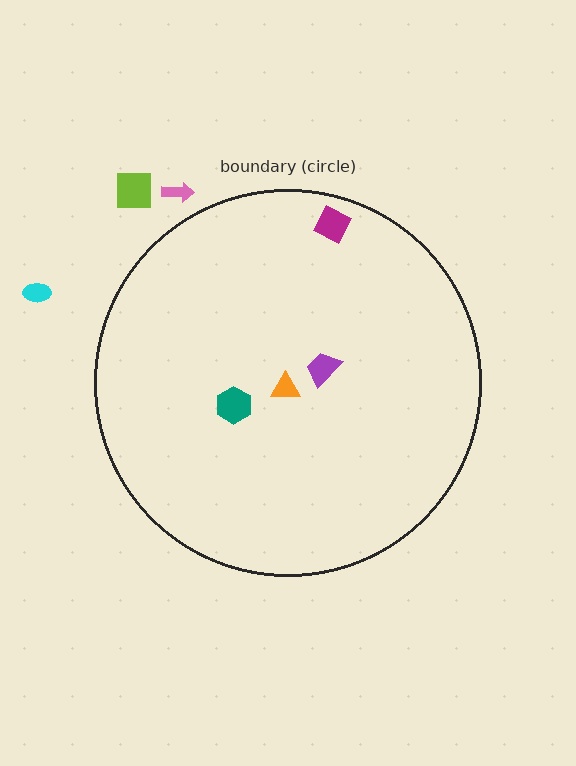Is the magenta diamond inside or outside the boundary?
Inside.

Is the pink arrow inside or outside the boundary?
Outside.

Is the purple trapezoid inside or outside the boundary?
Inside.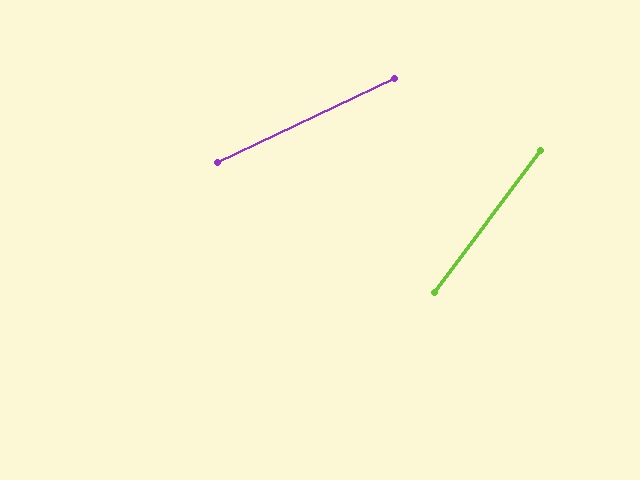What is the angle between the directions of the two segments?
Approximately 28 degrees.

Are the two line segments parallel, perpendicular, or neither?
Neither parallel nor perpendicular — they differ by about 28°.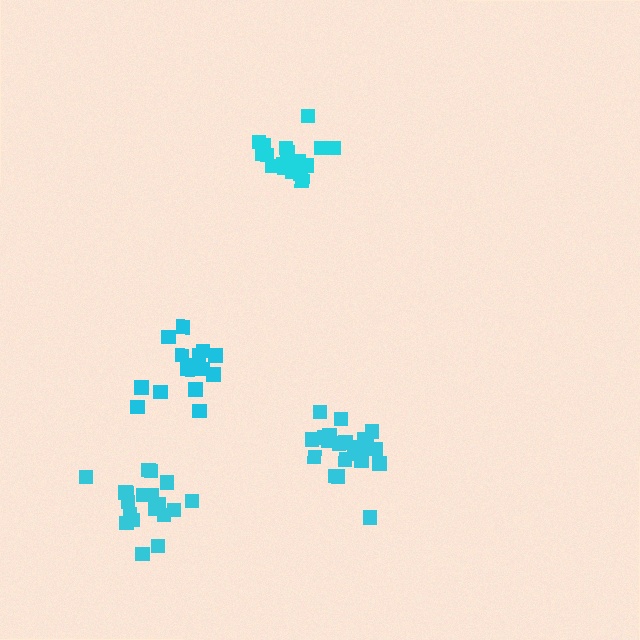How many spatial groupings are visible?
There are 4 spatial groupings.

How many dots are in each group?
Group 1: 15 dots, Group 2: 21 dots, Group 3: 19 dots, Group 4: 17 dots (72 total).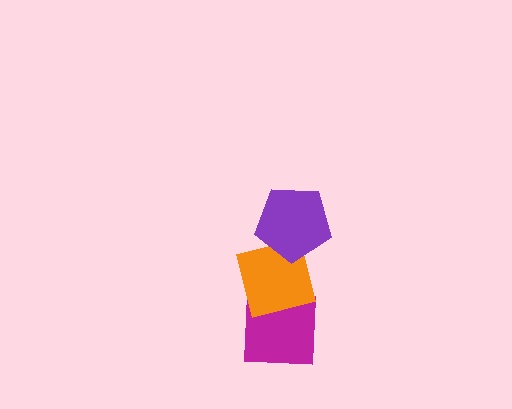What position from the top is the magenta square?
The magenta square is 3rd from the top.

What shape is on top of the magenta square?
The orange square is on top of the magenta square.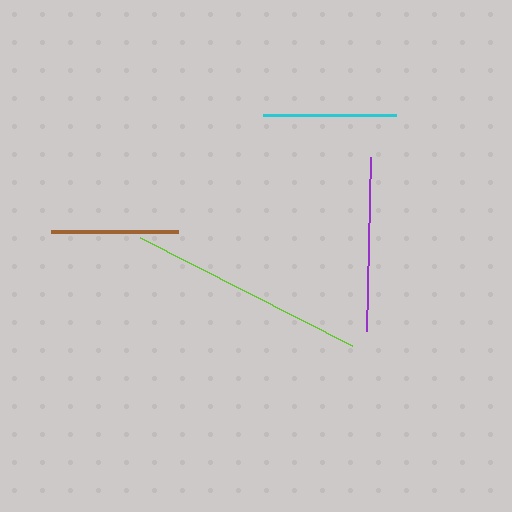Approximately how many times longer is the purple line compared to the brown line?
The purple line is approximately 1.4 times the length of the brown line.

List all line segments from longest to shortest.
From longest to shortest: lime, purple, cyan, brown.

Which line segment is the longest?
The lime line is the longest at approximately 238 pixels.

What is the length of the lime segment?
The lime segment is approximately 238 pixels long.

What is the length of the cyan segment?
The cyan segment is approximately 132 pixels long.